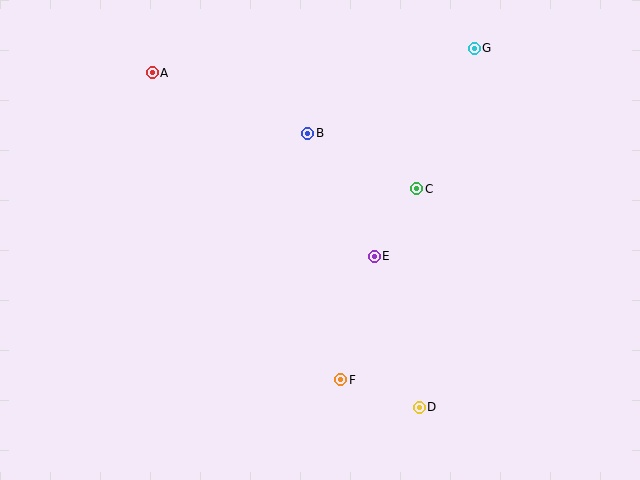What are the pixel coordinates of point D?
Point D is at (419, 407).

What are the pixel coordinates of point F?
Point F is at (341, 380).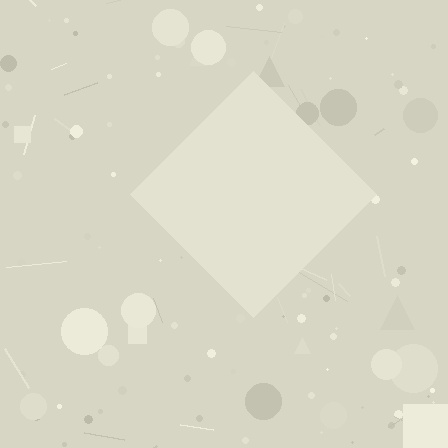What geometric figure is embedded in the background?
A diamond is embedded in the background.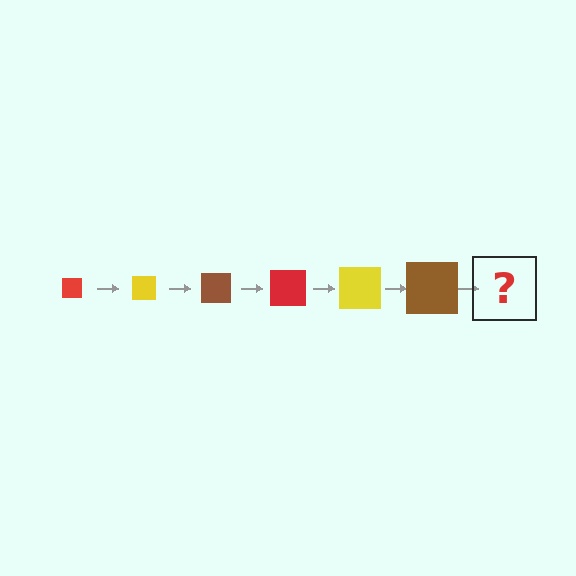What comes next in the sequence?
The next element should be a red square, larger than the previous one.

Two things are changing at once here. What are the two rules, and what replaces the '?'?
The two rules are that the square grows larger each step and the color cycles through red, yellow, and brown. The '?' should be a red square, larger than the previous one.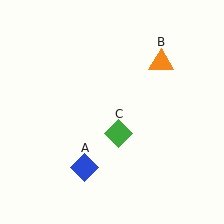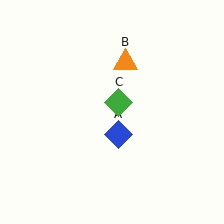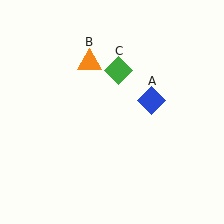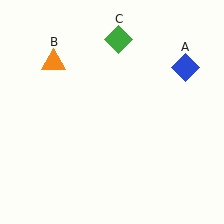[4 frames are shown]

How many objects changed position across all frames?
3 objects changed position: blue diamond (object A), orange triangle (object B), green diamond (object C).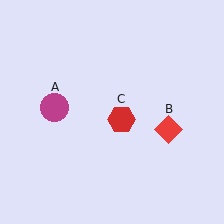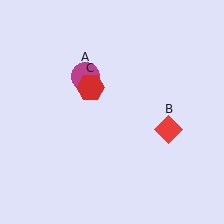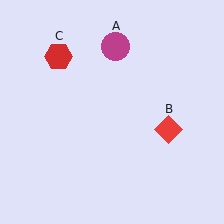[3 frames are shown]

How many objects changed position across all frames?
2 objects changed position: magenta circle (object A), red hexagon (object C).